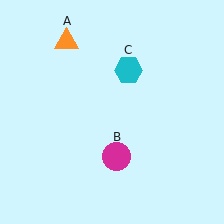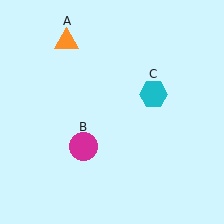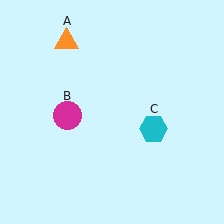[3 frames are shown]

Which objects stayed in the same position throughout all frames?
Orange triangle (object A) remained stationary.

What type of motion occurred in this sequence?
The magenta circle (object B), cyan hexagon (object C) rotated clockwise around the center of the scene.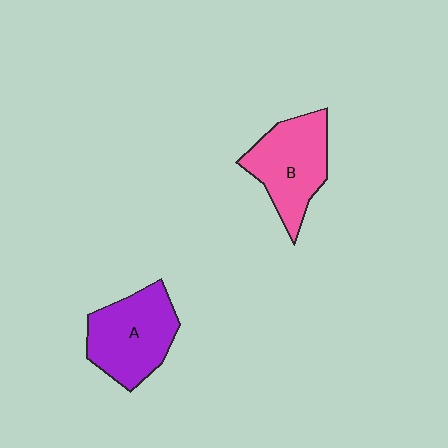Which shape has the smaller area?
Shape B (pink).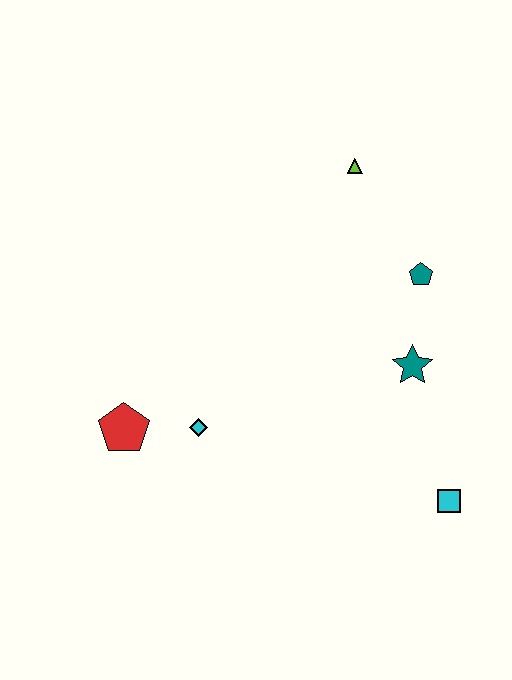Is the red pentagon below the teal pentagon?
Yes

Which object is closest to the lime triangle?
The teal pentagon is closest to the lime triangle.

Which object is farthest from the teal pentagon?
The red pentagon is farthest from the teal pentagon.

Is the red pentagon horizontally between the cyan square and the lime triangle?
No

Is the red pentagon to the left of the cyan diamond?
Yes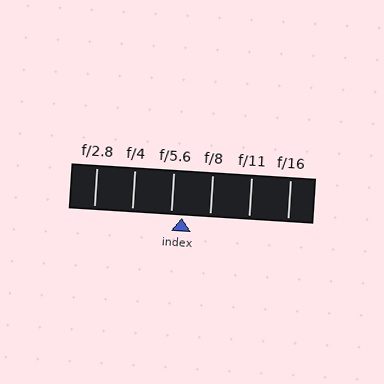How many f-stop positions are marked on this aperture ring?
There are 6 f-stop positions marked.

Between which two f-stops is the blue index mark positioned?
The index mark is between f/5.6 and f/8.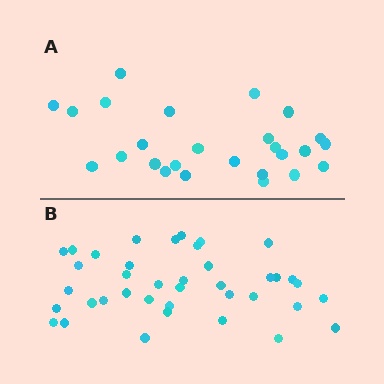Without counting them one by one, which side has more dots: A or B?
Region B (the bottom region) has more dots.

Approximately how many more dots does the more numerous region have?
Region B has approximately 15 more dots than region A.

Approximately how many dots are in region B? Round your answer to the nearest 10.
About 40 dots. (The exact count is 39, which rounds to 40.)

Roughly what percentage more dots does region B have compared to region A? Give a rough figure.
About 50% more.